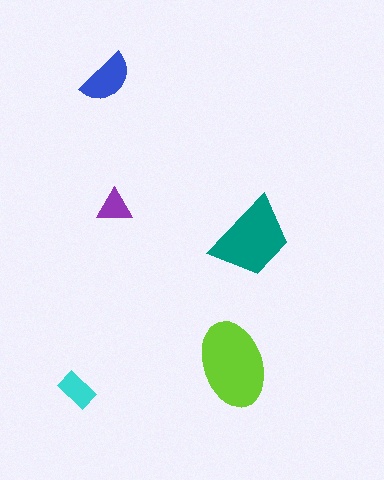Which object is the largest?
The lime ellipse.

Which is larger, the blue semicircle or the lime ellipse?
The lime ellipse.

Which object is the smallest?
The purple triangle.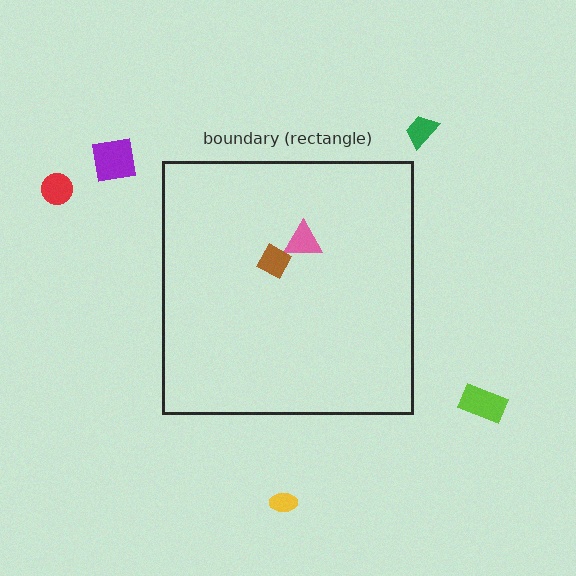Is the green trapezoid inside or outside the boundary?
Outside.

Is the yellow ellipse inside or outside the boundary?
Outside.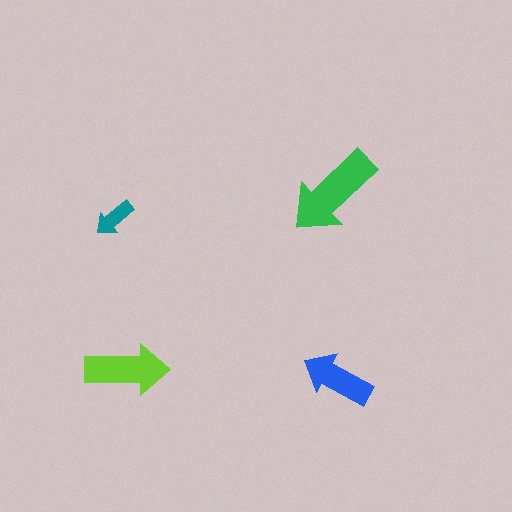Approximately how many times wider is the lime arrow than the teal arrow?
About 2 times wider.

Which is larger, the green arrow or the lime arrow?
The green one.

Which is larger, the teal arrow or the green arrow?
The green one.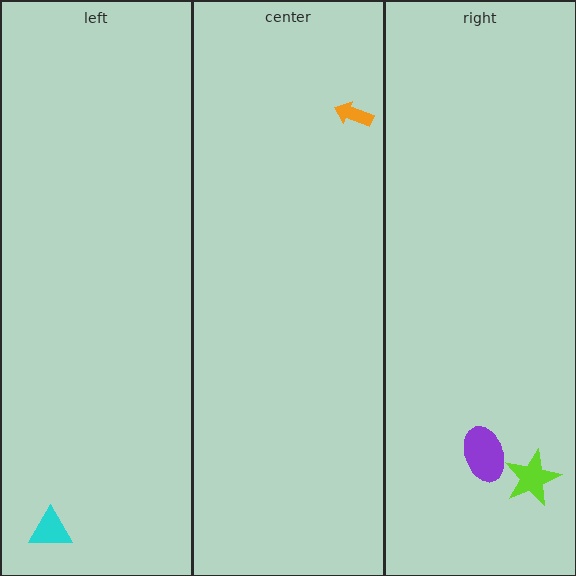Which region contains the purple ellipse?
The right region.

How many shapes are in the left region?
1.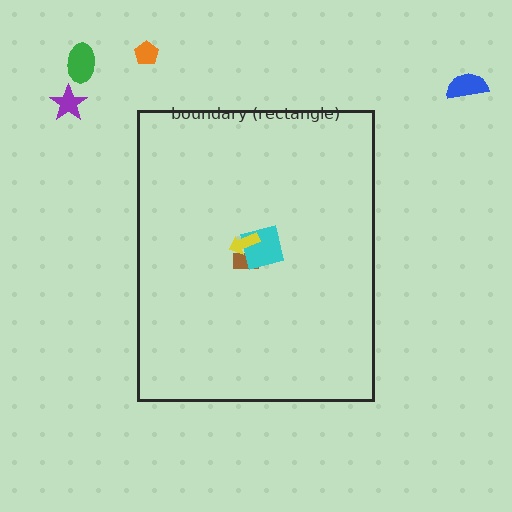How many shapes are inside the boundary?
3 inside, 4 outside.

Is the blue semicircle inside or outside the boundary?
Outside.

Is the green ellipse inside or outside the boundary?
Outside.